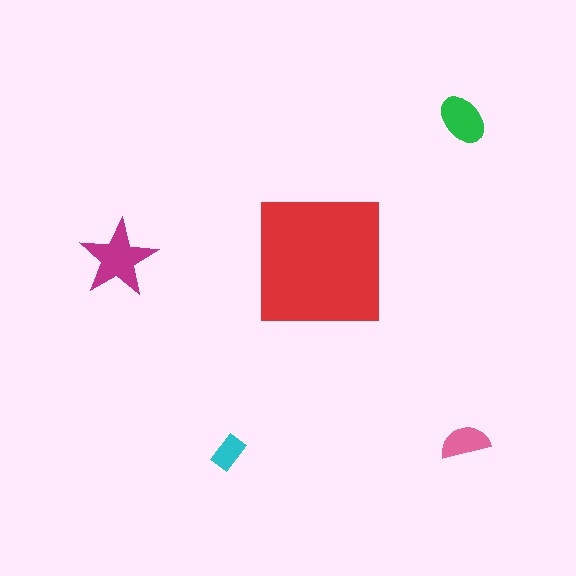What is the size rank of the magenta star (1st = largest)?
2nd.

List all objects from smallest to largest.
The cyan rectangle, the pink semicircle, the green ellipse, the magenta star, the red square.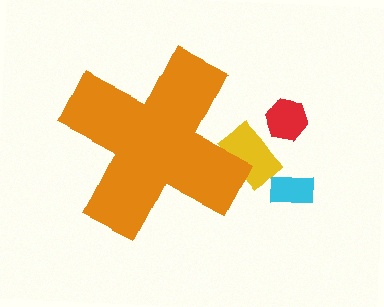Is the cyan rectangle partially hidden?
No, the cyan rectangle is fully visible.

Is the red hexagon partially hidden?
No, the red hexagon is fully visible.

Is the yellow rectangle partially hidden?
Yes, the yellow rectangle is partially hidden behind the orange cross.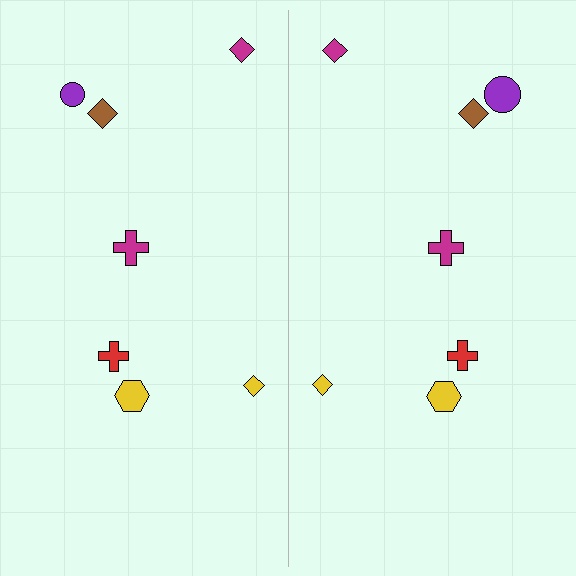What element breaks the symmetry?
The purple circle on the right side has a different size than its mirror counterpart.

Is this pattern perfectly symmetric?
No, the pattern is not perfectly symmetric. The purple circle on the right side has a different size than its mirror counterpart.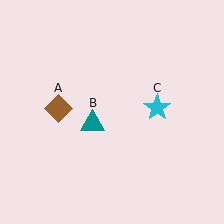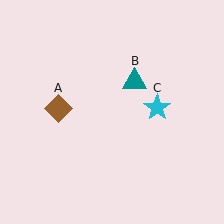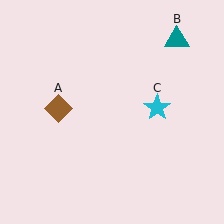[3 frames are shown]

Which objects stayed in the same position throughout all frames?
Brown diamond (object A) and cyan star (object C) remained stationary.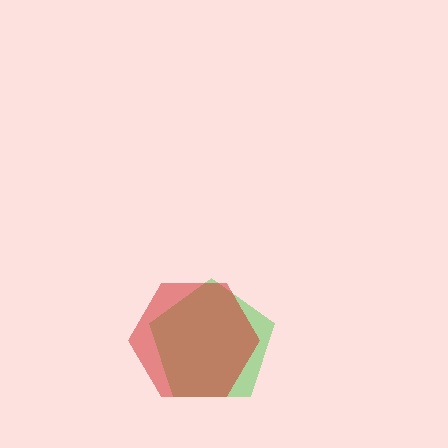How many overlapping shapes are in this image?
There are 2 overlapping shapes in the image.